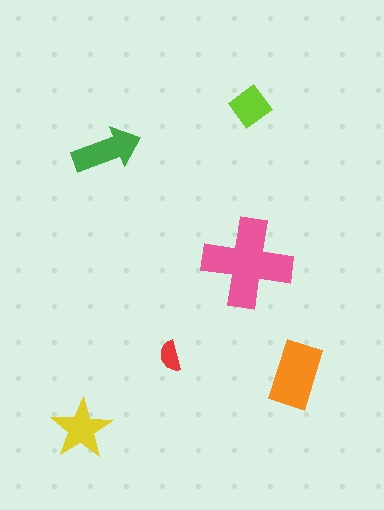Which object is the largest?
The pink cross.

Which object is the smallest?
The red semicircle.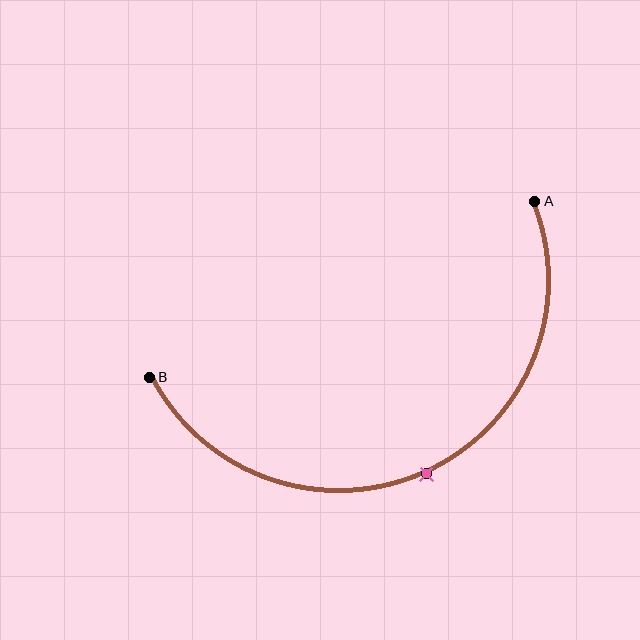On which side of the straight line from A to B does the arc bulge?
The arc bulges below the straight line connecting A and B.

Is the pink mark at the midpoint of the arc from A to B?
Yes. The pink mark lies on the arc at equal arc-length from both A and B — it is the arc midpoint.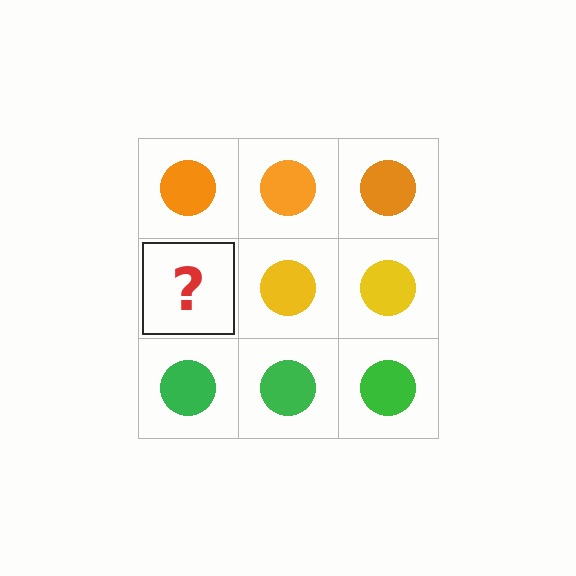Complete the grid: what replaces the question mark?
The question mark should be replaced with a yellow circle.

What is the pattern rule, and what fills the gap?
The rule is that each row has a consistent color. The gap should be filled with a yellow circle.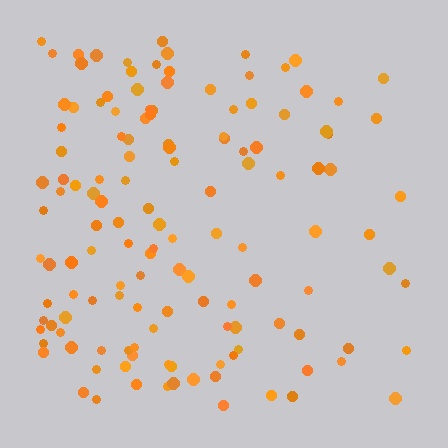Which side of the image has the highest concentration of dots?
The left.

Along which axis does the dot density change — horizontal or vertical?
Horizontal.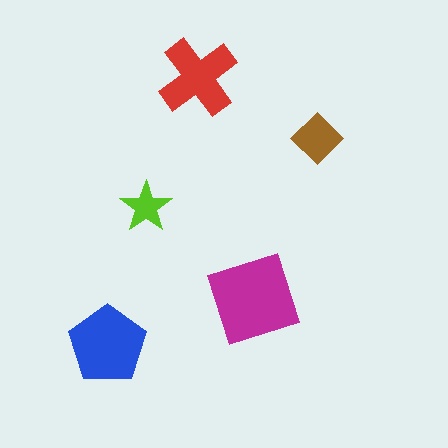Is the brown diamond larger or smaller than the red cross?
Smaller.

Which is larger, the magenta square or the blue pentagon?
The magenta square.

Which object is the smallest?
The lime star.